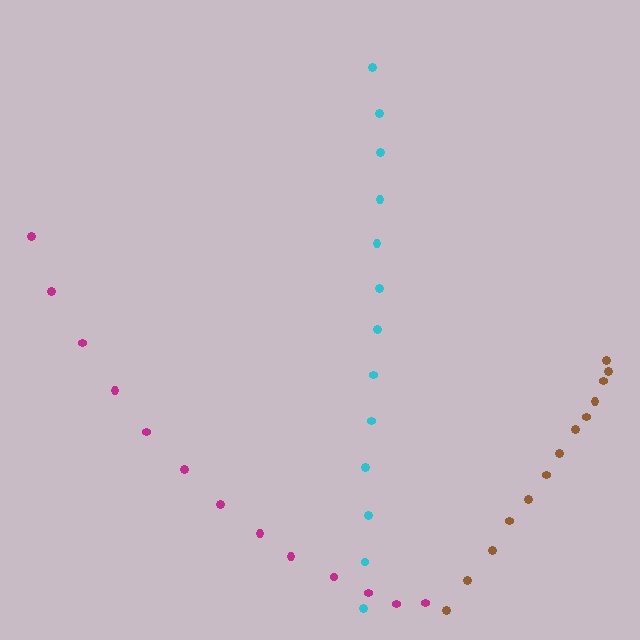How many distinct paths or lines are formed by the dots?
There are 3 distinct paths.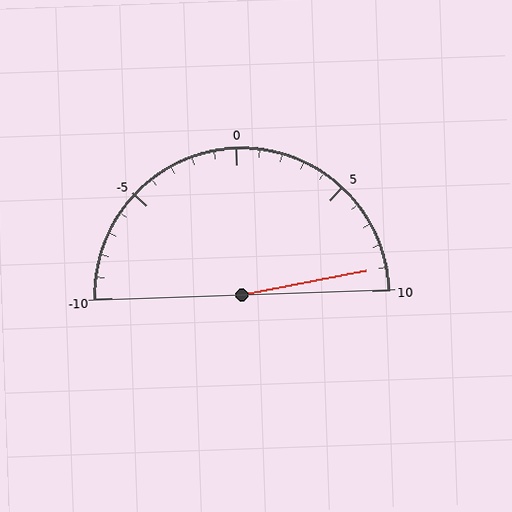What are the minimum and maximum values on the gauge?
The gauge ranges from -10 to 10.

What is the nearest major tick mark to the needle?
The nearest major tick mark is 10.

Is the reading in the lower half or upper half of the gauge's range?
The reading is in the upper half of the range (-10 to 10).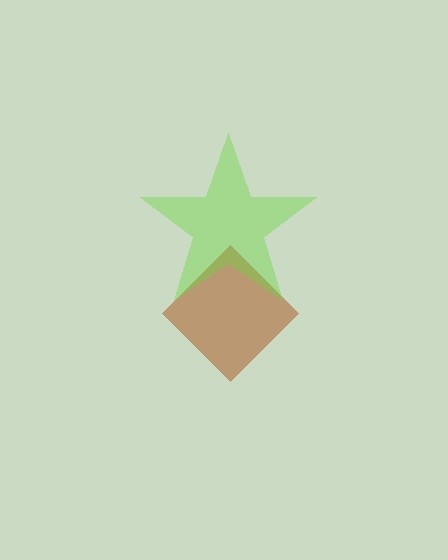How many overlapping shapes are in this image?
There are 2 overlapping shapes in the image.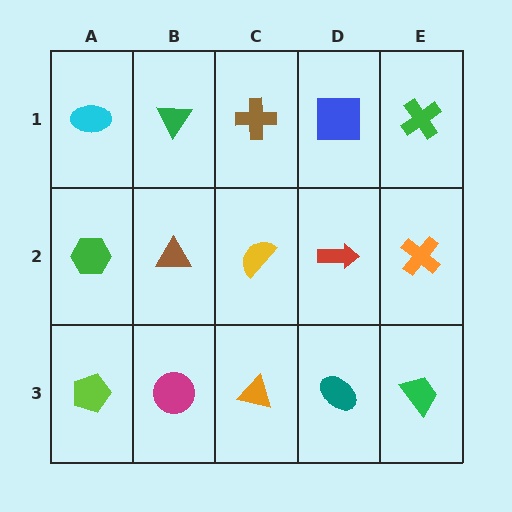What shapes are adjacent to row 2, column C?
A brown cross (row 1, column C), an orange triangle (row 3, column C), a brown triangle (row 2, column B), a red arrow (row 2, column D).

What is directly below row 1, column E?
An orange cross.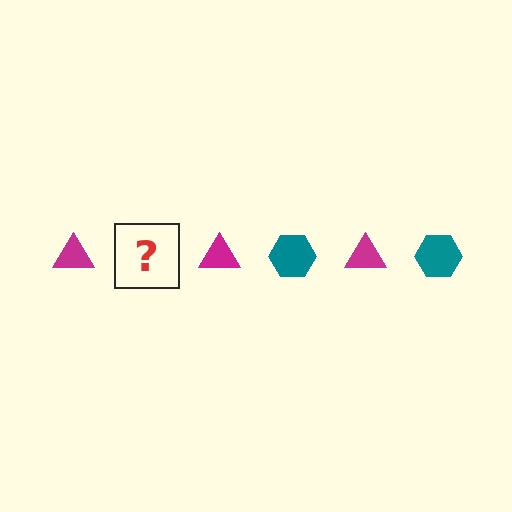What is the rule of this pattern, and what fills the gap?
The rule is that the pattern alternates between magenta triangle and teal hexagon. The gap should be filled with a teal hexagon.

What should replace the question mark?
The question mark should be replaced with a teal hexagon.